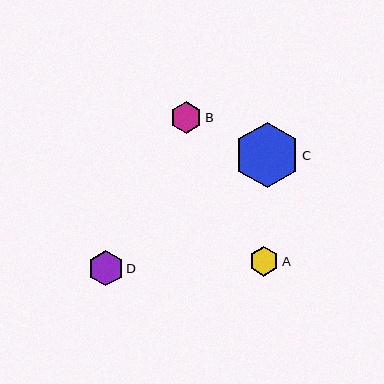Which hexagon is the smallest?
Hexagon A is the smallest with a size of approximately 30 pixels.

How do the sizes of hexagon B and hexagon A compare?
Hexagon B and hexagon A are approximately the same size.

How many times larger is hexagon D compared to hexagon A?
Hexagon D is approximately 1.2 times the size of hexagon A.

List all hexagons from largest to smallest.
From largest to smallest: C, D, B, A.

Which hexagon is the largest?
Hexagon C is the largest with a size of approximately 65 pixels.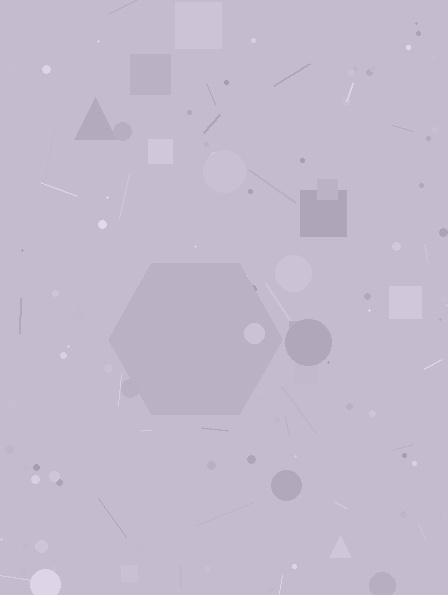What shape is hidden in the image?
A hexagon is hidden in the image.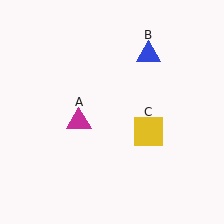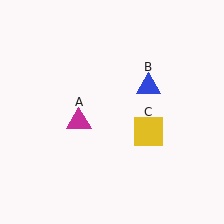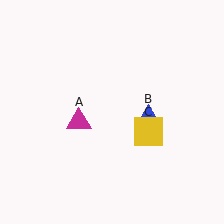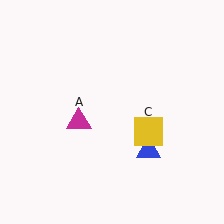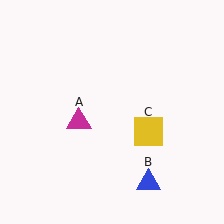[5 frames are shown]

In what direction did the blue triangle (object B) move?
The blue triangle (object B) moved down.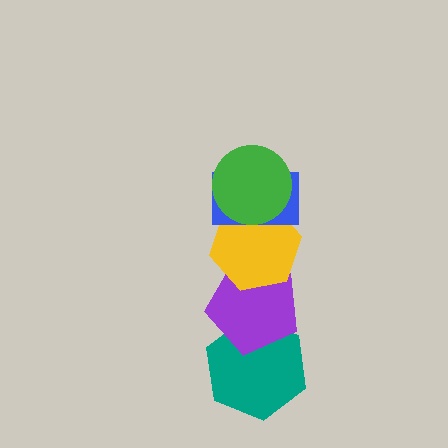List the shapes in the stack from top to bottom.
From top to bottom: the green circle, the blue rectangle, the yellow hexagon, the purple pentagon, the teal hexagon.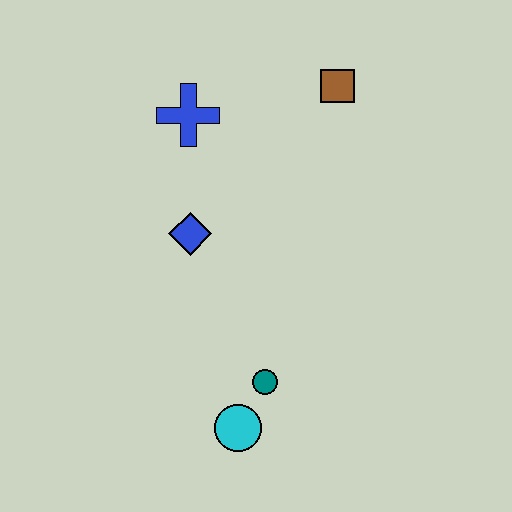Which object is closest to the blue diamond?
The blue cross is closest to the blue diamond.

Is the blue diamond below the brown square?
Yes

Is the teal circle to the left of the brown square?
Yes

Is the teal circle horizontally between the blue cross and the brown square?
Yes